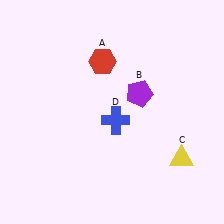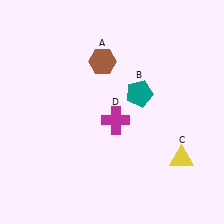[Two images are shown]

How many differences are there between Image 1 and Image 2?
There are 3 differences between the two images.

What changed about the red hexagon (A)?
In Image 1, A is red. In Image 2, it changed to brown.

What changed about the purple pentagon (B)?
In Image 1, B is purple. In Image 2, it changed to teal.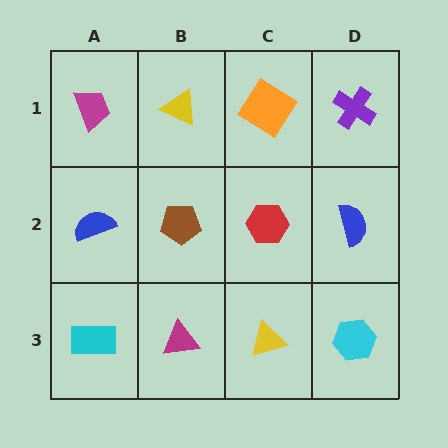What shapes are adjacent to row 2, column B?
A yellow triangle (row 1, column B), a magenta triangle (row 3, column B), a blue semicircle (row 2, column A), a red hexagon (row 2, column C).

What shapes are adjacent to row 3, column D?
A blue semicircle (row 2, column D), a yellow triangle (row 3, column C).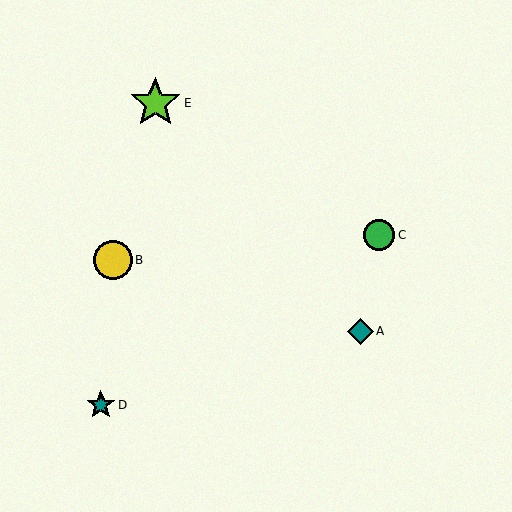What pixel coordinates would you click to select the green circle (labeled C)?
Click at (379, 235) to select the green circle C.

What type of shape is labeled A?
Shape A is a teal diamond.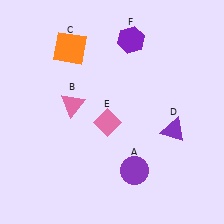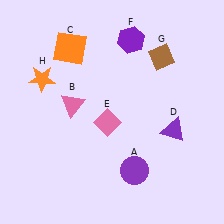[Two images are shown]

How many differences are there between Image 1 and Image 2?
There are 2 differences between the two images.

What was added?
A brown diamond (G), an orange star (H) were added in Image 2.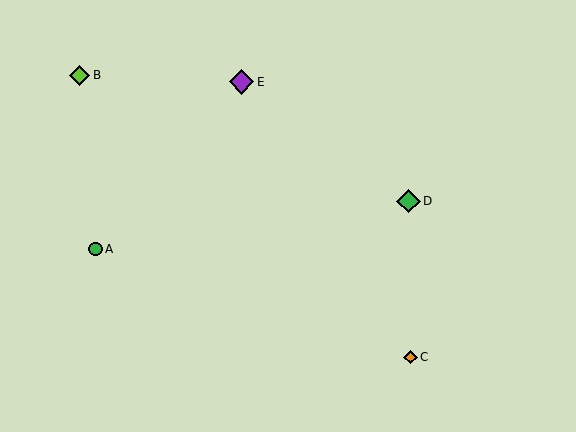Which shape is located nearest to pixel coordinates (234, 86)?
The purple diamond (labeled E) at (241, 82) is nearest to that location.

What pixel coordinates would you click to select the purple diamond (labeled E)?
Click at (241, 82) to select the purple diamond E.